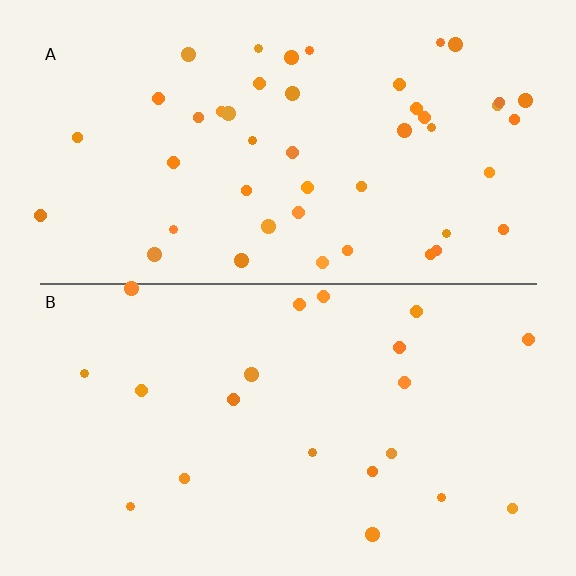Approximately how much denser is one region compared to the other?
Approximately 2.2× — region A over region B.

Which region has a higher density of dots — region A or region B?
A (the top).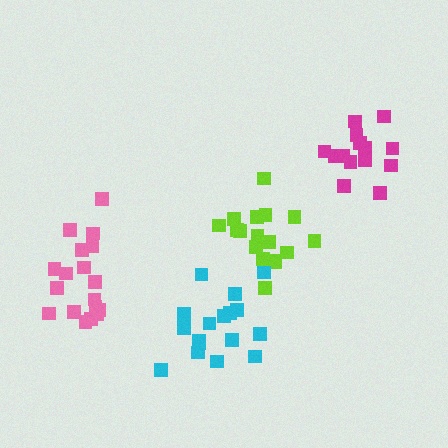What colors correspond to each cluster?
The clusters are colored: lime, cyan, magenta, pink.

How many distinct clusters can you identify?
There are 4 distinct clusters.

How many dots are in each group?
Group 1: 17 dots, Group 2: 17 dots, Group 3: 14 dots, Group 4: 18 dots (66 total).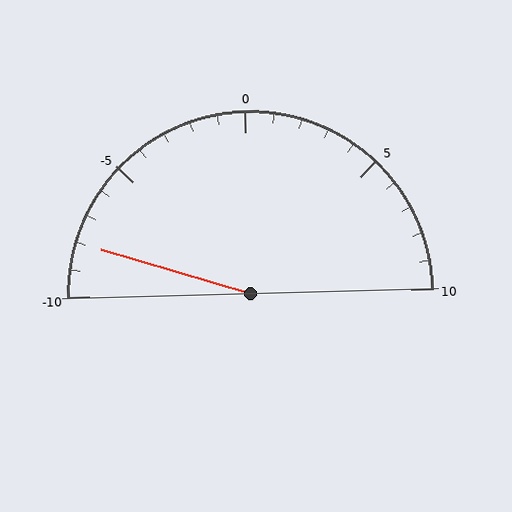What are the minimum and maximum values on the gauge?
The gauge ranges from -10 to 10.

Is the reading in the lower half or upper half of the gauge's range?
The reading is in the lower half of the range (-10 to 10).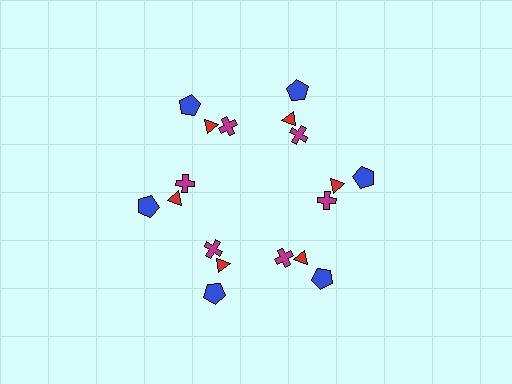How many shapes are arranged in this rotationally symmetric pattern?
There are 18 shapes, arranged in 6 groups of 3.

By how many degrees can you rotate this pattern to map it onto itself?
The pattern maps onto itself every 60 degrees of rotation.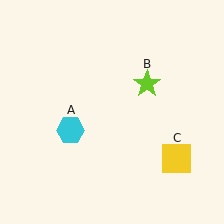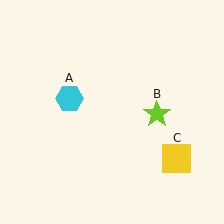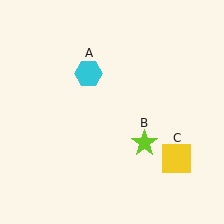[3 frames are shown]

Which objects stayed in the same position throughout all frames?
Yellow square (object C) remained stationary.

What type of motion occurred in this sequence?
The cyan hexagon (object A), lime star (object B) rotated clockwise around the center of the scene.